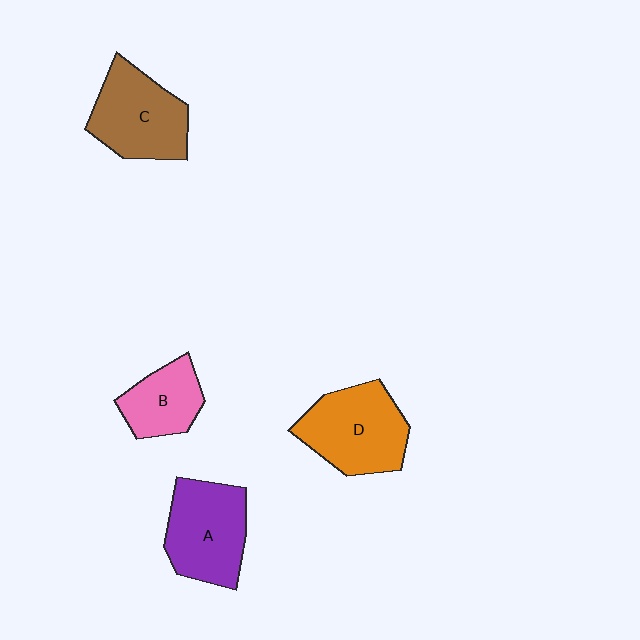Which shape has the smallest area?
Shape B (pink).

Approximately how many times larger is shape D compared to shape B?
Approximately 1.6 times.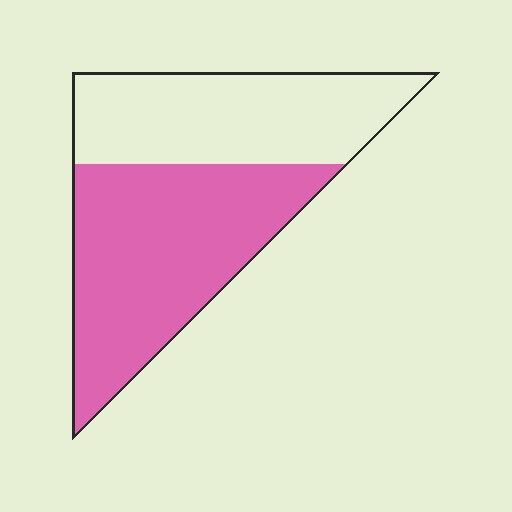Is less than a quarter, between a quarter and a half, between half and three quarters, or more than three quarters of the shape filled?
Between half and three quarters.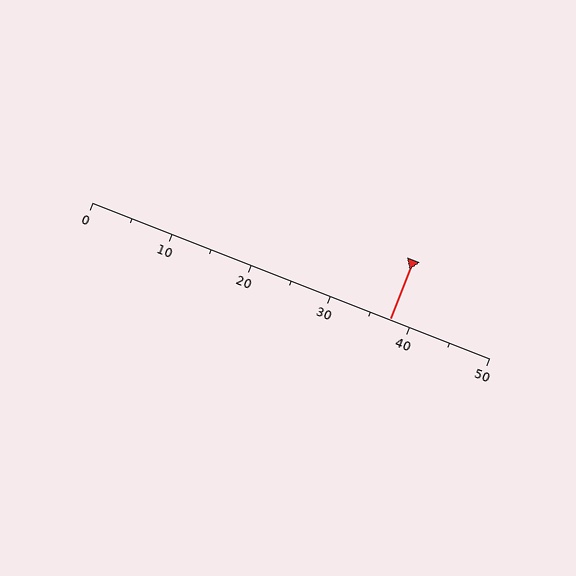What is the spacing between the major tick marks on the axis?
The major ticks are spaced 10 apart.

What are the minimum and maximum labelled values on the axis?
The axis runs from 0 to 50.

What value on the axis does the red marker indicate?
The marker indicates approximately 37.5.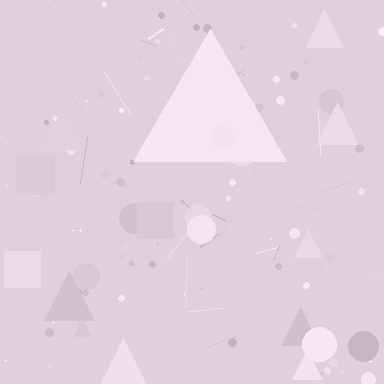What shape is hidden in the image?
A triangle is hidden in the image.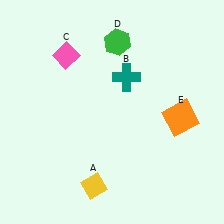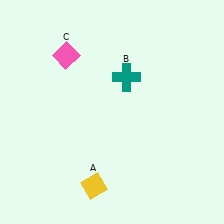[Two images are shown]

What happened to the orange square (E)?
The orange square (E) was removed in Image 2. It was in the bottom-right area of Image 1.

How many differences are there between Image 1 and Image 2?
There are 2 differences between the two images.